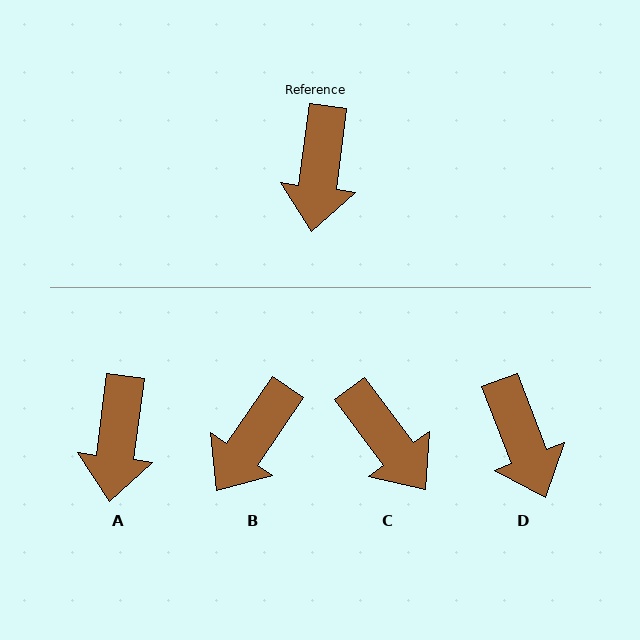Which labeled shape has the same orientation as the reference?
A.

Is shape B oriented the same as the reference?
No, it is off by about 27 degrees.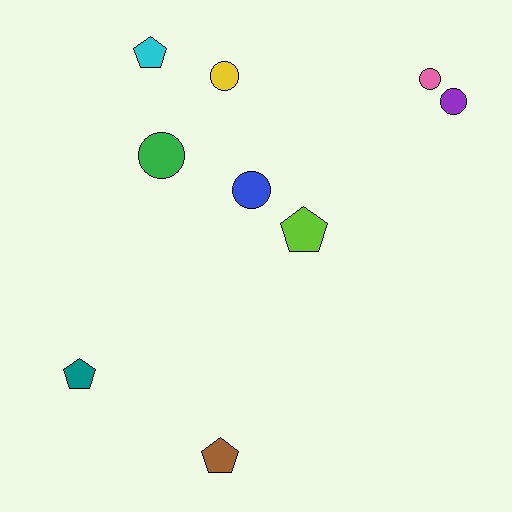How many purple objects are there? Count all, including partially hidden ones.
There is 1 purple object.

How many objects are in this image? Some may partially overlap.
There are 9 objects.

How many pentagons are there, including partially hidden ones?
There are 4 pentagons.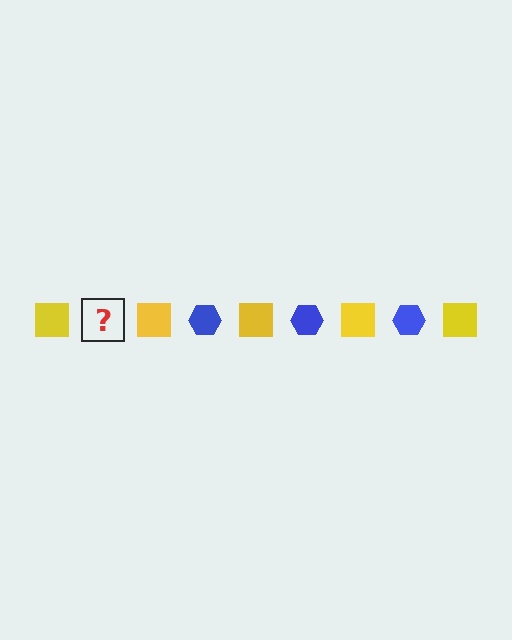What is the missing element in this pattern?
The missing element is a blue hexagon.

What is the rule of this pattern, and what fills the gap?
The rule is that the pattern alternates between yellow square and blue hexagon. The gap should be filled with a blue hexagon.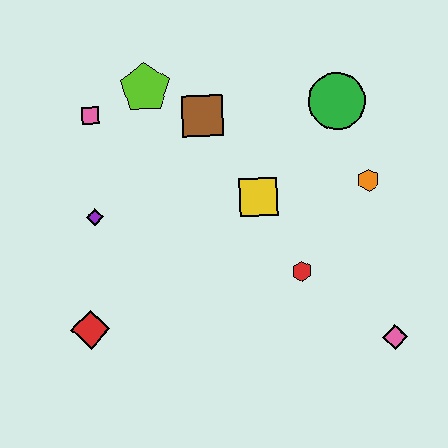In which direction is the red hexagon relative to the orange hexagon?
The red hexagon is below the orange hexagon.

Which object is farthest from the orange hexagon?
The red diamond is farthest from the orange hexagon.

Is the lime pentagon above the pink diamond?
Yes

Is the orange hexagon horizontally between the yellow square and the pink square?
No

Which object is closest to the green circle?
The orange hexagon is closest to the green circle.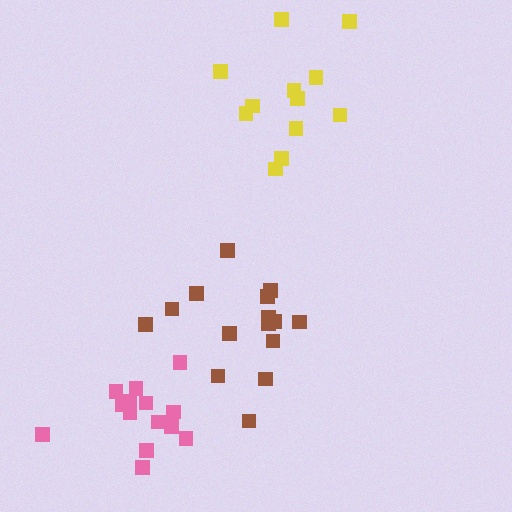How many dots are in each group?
Group 1: 15 dots, Group 2: 12 dots, Group 3: 14 dots (41 total).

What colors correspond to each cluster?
The clusters are colored: brown, yellow, pink.